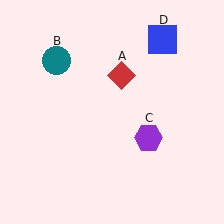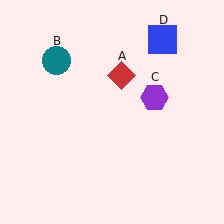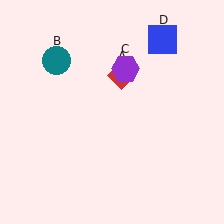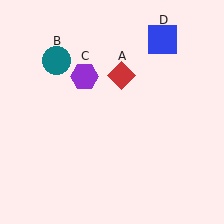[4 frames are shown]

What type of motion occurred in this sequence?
The purple hexagon (object C) rotated counterclockwise around the center of the scene.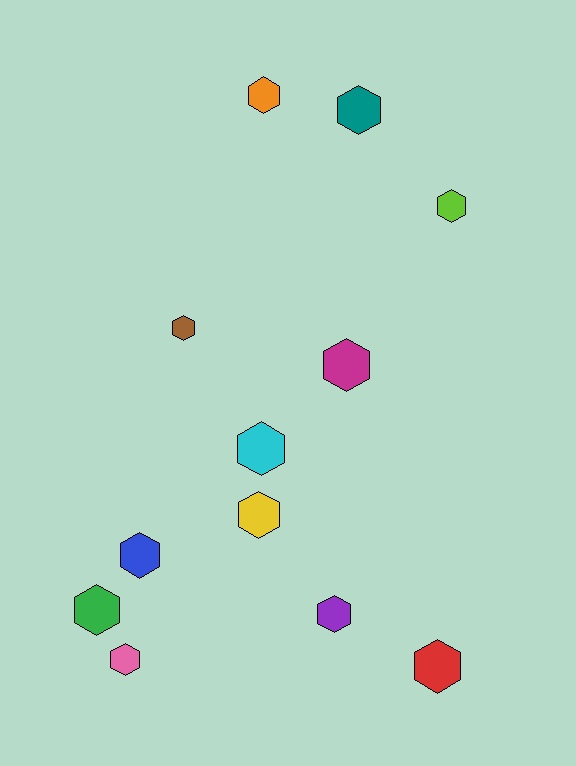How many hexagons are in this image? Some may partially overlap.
There are 12 hexagons.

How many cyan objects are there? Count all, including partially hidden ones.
There is 1 cyan object.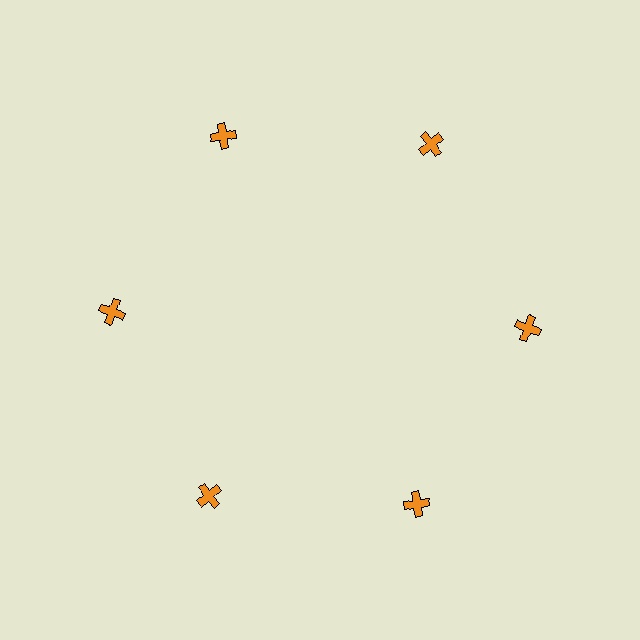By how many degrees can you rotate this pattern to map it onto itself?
The pattern maps onto itself every 60 degrees of rotation.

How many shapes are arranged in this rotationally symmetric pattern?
There are 6 shapes, arranged in 6 groups of 1.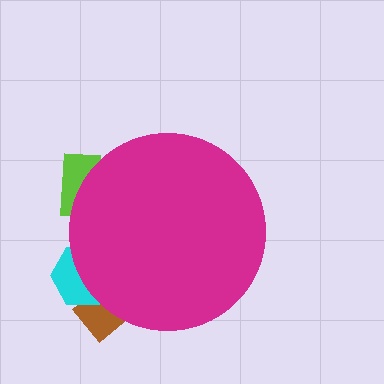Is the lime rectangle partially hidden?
Yes, the lime rectangle is partially hidden behind the magenta circle.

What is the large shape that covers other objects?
A magenta circle.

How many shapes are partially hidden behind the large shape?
3 shapes are partially hidden.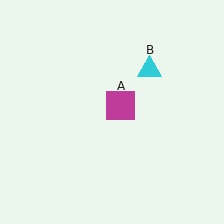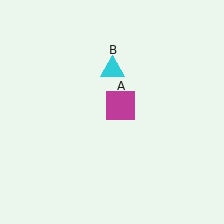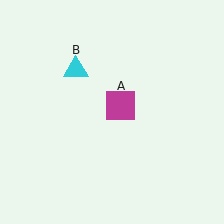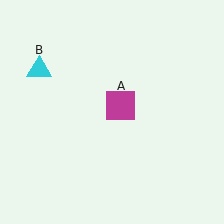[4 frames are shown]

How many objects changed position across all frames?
1 object changed position: cyan triangle (object B).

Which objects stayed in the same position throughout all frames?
Magenta square (object A) remained stationary.